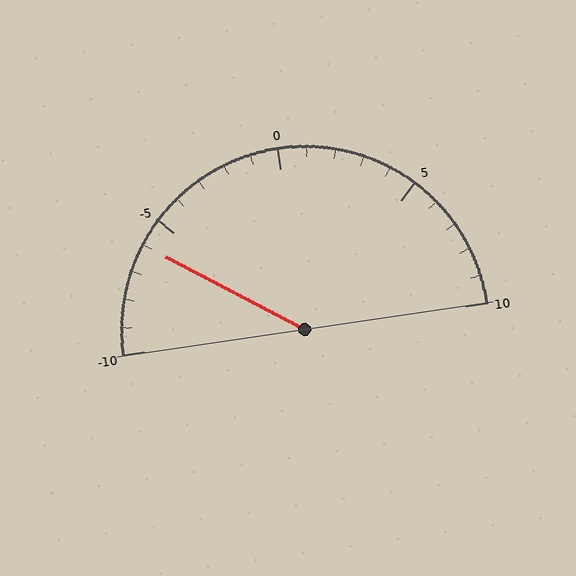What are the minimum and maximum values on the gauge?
The gauge ranges from -10 to 10.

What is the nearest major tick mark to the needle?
The nearest major tick mark is -5.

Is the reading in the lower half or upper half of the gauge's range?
The reading is in the lower half of the range (-10 to 10).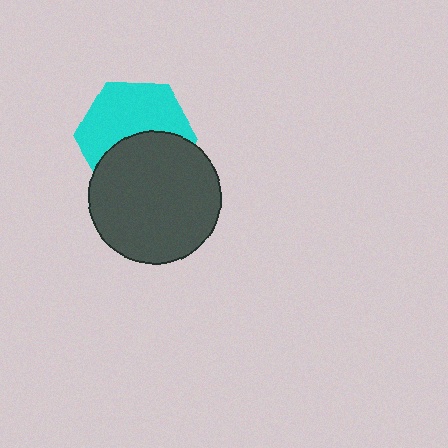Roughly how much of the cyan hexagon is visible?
About half of it is visible (roughly 55%).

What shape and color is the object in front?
The object in front is a dark gray circle.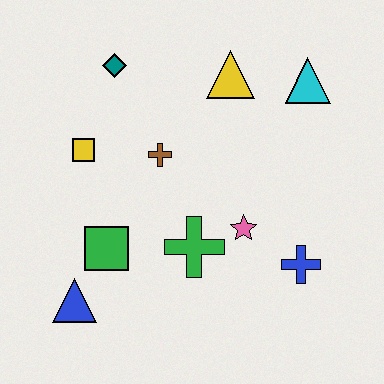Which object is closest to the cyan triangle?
The yellow triangle is closest to the cyan triangle.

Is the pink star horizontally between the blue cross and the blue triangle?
Yes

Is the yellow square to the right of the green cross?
No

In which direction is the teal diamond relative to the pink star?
The teal diamond is above the pink star.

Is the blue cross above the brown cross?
No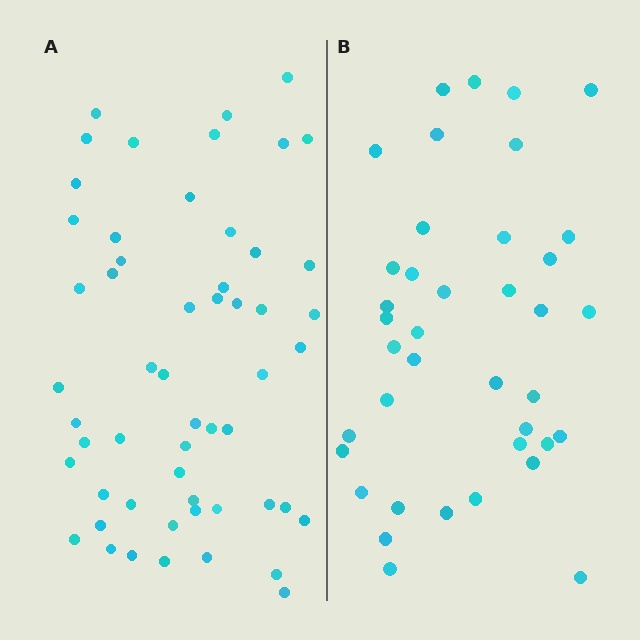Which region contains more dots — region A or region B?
Region A (the left region) has more dots.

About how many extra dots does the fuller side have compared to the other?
Region A has approximately 15 more dots than region B.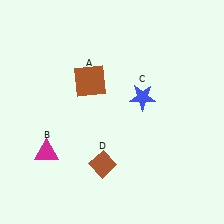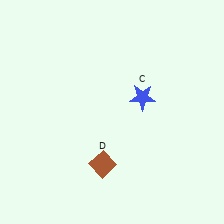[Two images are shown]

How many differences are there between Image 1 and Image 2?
There are 2 differences between the two images.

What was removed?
The brown square (A), the magenta triangle (B) were removed in Image 2.